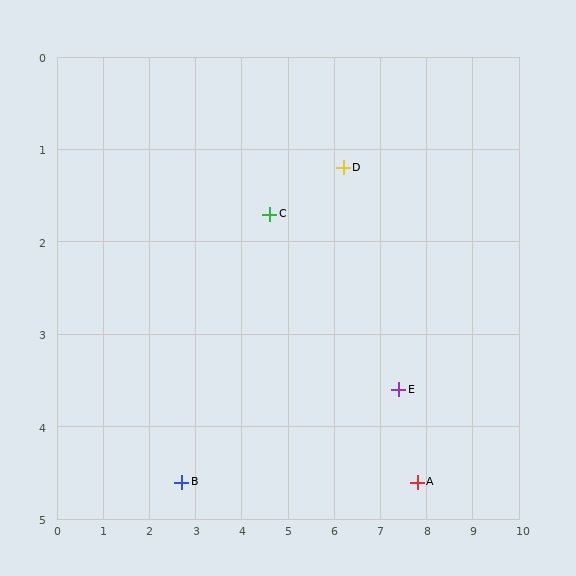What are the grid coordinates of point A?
Point A is at approximately (7.8, 4.6).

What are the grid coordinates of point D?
Point D is at approximately (6.2, 1.2).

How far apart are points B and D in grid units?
Points B and D are about 4.9 grid units apart.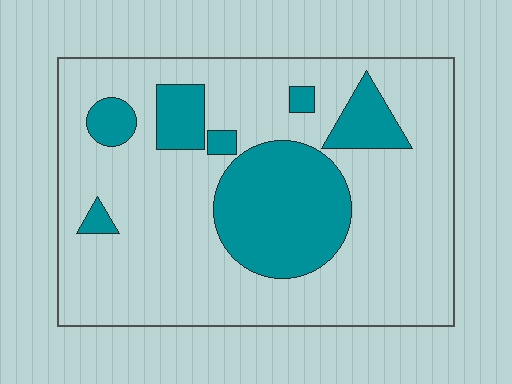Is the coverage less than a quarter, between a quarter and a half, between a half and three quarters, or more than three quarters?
Less than a quarter.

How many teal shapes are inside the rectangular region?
7.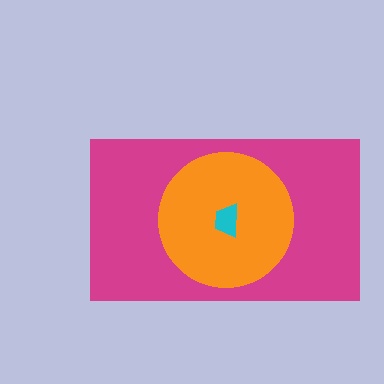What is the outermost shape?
The magenta rectangle.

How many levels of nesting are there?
3.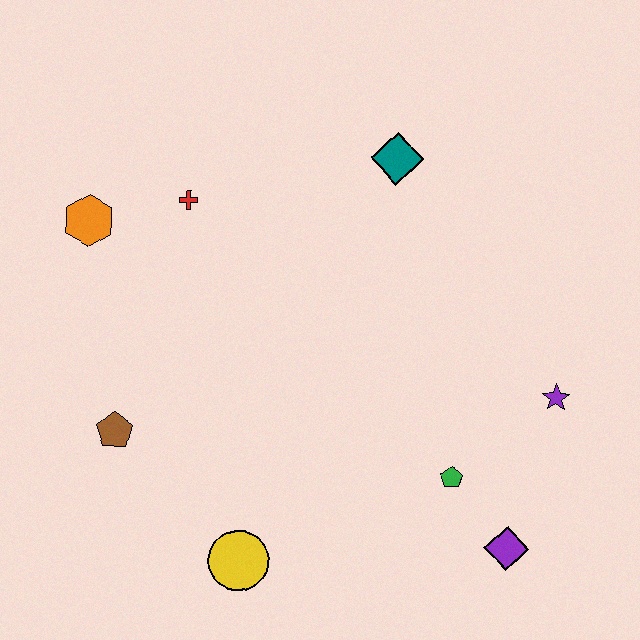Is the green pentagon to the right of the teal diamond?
Yes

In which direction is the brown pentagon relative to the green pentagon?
The brown pentagon is to the left of the green pentagon.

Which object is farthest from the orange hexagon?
The purple diamond is farthest from the orange hexagon.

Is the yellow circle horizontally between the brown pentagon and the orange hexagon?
No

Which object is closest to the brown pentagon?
The yellow circle is closest to the brown pentagon.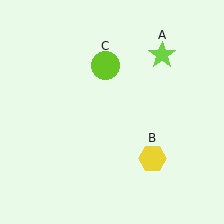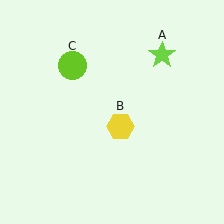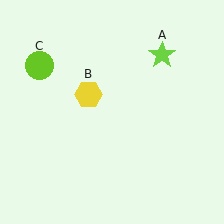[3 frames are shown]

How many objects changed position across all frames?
2 objects changed position: yellow hexagon (object B), lime circle (object C).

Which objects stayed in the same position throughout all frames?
Lime star (object A) remained stationary.